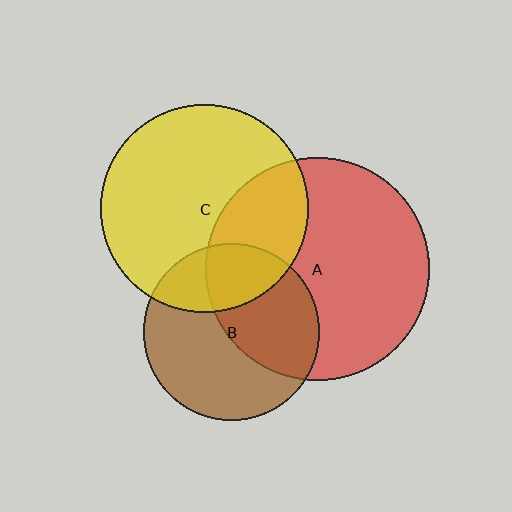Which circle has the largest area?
Circle A (red).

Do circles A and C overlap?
Yes.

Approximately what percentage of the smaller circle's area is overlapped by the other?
Approximately 30%.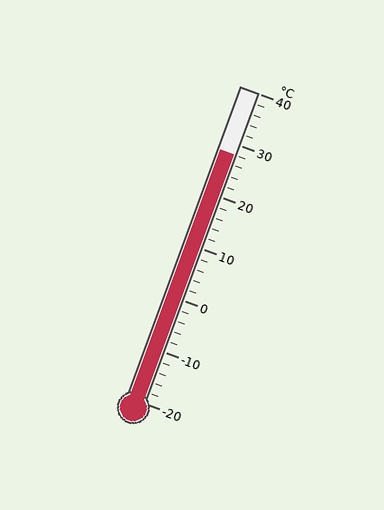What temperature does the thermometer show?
The thermometer shows approximately 28°C.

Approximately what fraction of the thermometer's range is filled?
The thermometer is filled to approximately 80% of its range.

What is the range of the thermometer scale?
The thermometer scale ranges from -20°C to 40°C.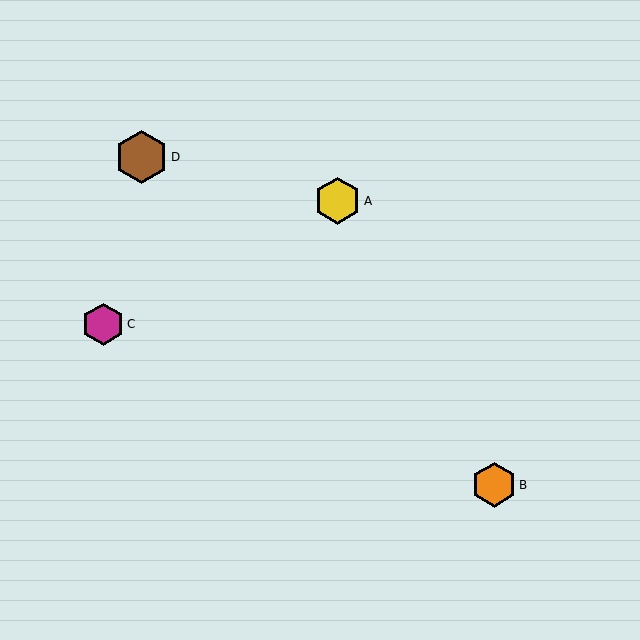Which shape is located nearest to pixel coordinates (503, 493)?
The orange hexagon (labeled B) at (494, 485) is nearest to that location.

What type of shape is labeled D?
Shape D is a brown hexagon.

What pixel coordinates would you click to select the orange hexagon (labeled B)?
Click at (494, 485) to select the orange hexagon B.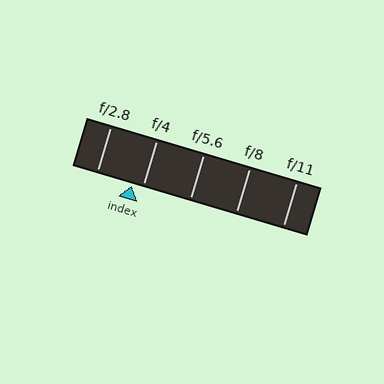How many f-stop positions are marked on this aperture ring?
There are 5 f-stop positions marked.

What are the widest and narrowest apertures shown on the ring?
The widest aperture shown is f/2.8 and the narrowest is f/11.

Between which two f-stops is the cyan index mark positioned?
The index mark is between f/2.8 and f/4.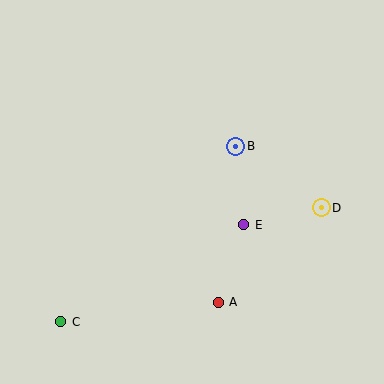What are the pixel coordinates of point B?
Point B is at (236, 146).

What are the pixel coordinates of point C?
Point C is at (61, 322).